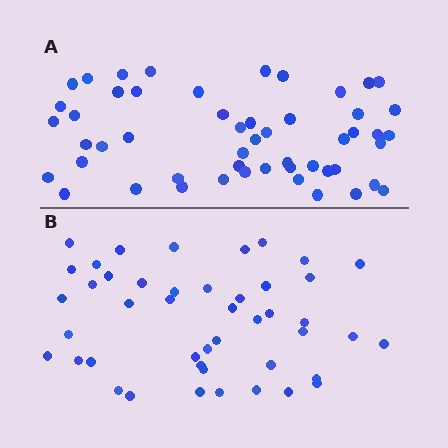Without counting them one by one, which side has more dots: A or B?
Region A (the top region) has more dots.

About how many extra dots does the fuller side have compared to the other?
Region A has roughly 8 or so more dots than region B.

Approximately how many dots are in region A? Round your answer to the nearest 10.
About 50 dots. (The exact count is 52, which rounds to 50.)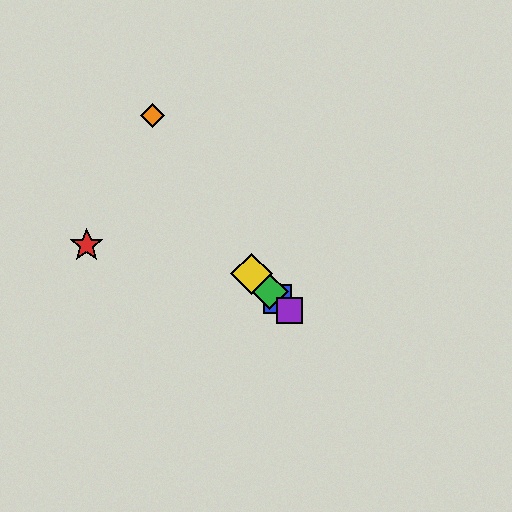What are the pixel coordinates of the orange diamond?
The orange diamond is at (152, 115).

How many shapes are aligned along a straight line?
4 shapes (the blue square, the green diamond, the yellow diamond, the purple square) are aligned along a straight line.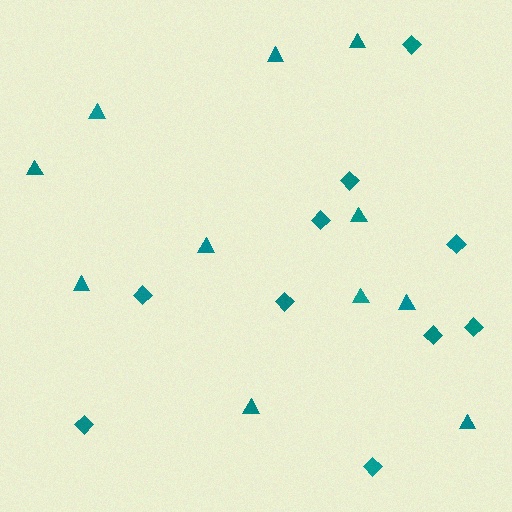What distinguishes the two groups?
There are 2 groups: one group of triangles (11) and one group of diamonds (10).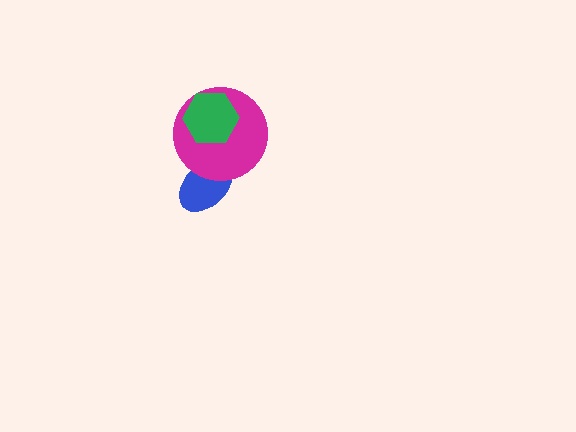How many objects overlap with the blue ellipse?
1 object overlaps with the blue ellipse.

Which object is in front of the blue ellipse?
The magenta circle is in front of the blue ellipse.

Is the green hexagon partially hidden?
No, no other shape covers it.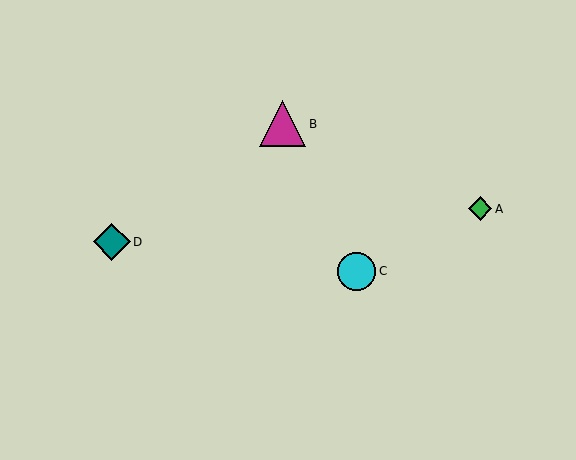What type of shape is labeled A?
Shape A is a green diamond.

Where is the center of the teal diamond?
The center of the teal diamond is at (112, 242).